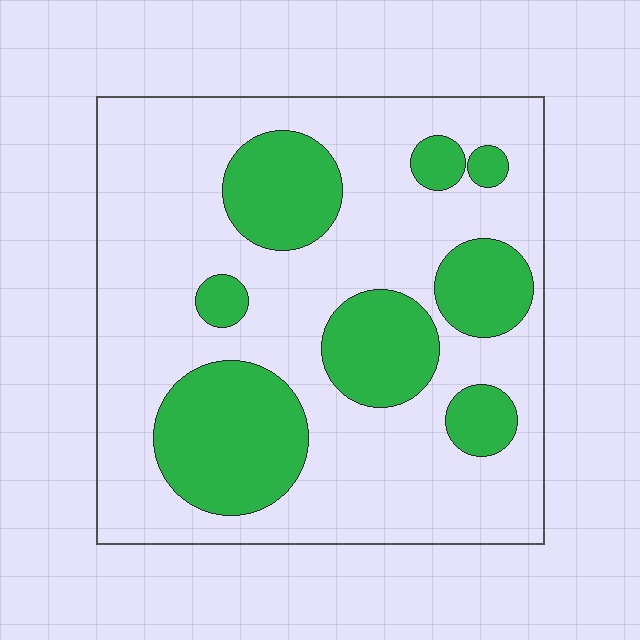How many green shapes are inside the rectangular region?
8.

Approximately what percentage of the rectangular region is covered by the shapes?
Approximately 30%.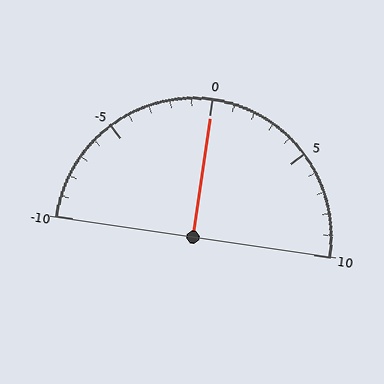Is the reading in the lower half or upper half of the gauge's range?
The reading is in the upper half of the range (-10 to 10).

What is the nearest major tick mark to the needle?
The nearest major tick mark is 0.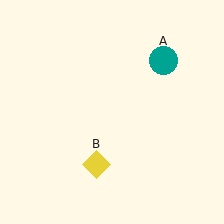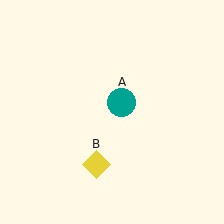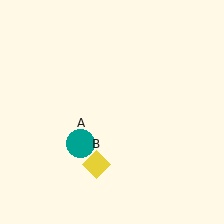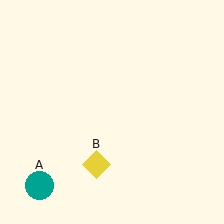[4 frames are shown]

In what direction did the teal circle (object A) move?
The teal circle (object A) moved down and to the left.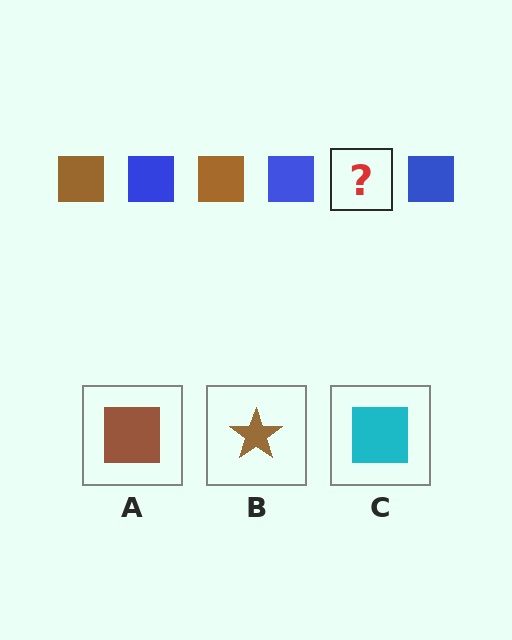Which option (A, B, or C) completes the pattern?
A.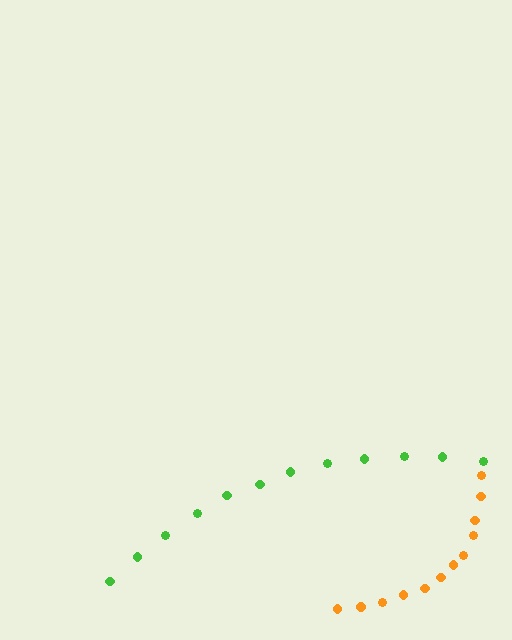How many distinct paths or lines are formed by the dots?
There are 2 distinct paths.